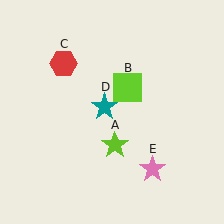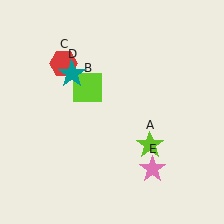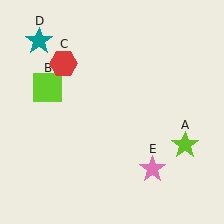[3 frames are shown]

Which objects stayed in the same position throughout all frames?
Red hexagon (object C) and pink star (object E) remained stationary.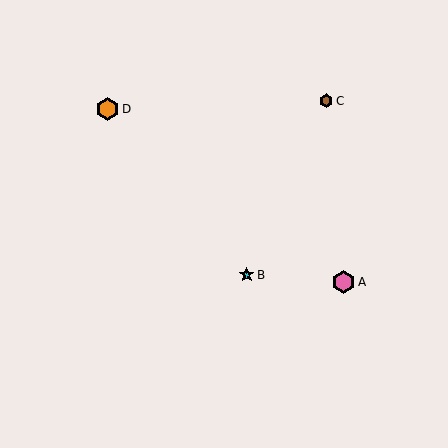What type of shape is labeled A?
Shape A is a pink hexagon.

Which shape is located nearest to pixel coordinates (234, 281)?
The cyan star (labeled B) at (247, 275) is nearest to that location.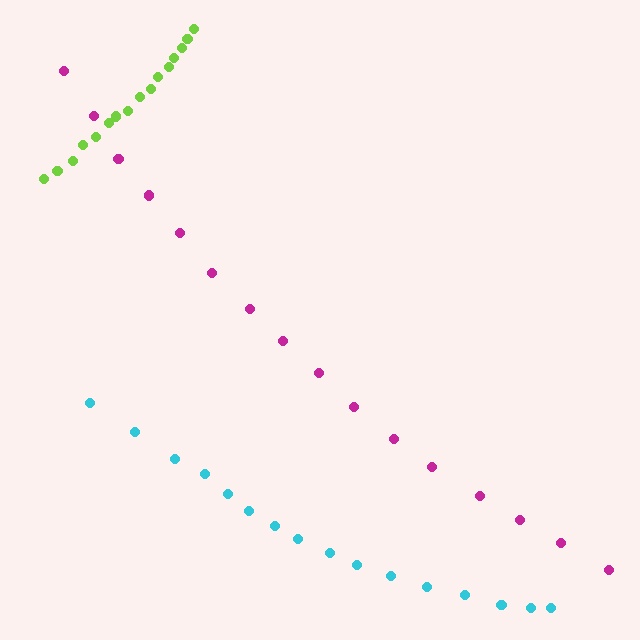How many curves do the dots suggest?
There are 3 distinct paths.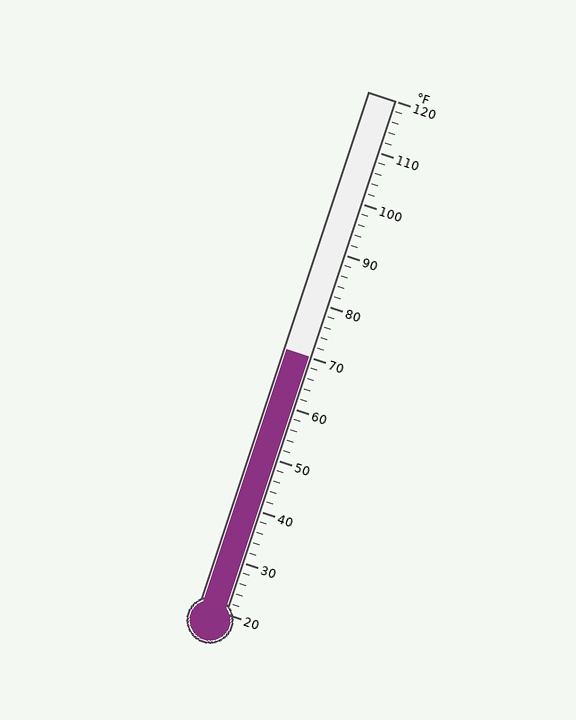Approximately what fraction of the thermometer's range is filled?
The thermometer is filled to approximately 50% of its range.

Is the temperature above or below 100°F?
The temperature is below 100°F.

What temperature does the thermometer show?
The thermometer shows approximately 70°F.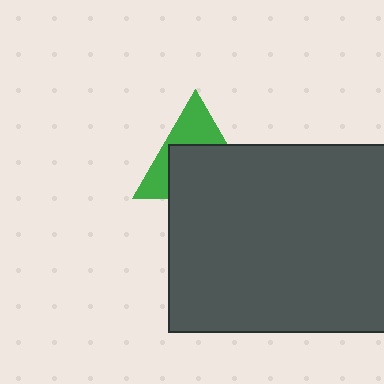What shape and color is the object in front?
The object in front is a dark gray rectangle.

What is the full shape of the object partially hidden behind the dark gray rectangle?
The partially hidden object is a green triangle.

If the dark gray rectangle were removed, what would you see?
You would see the complete green triangle.